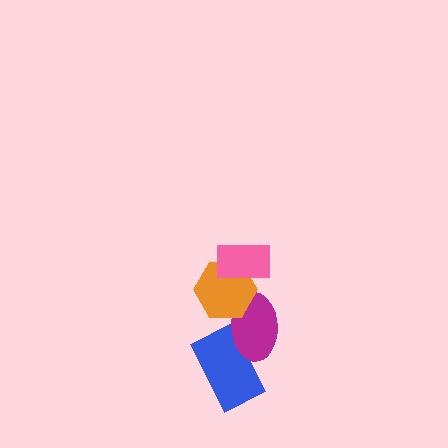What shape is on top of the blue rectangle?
The magenta ellipse is on top of the blue rectangle.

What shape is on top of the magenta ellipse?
The orange hexagon is on top of the magenta ellipse.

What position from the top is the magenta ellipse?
The magenta ellipse is 3rd from the top.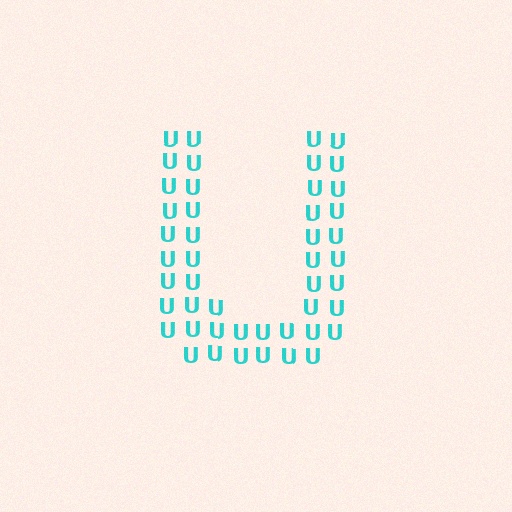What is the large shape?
The large shape is the letter U.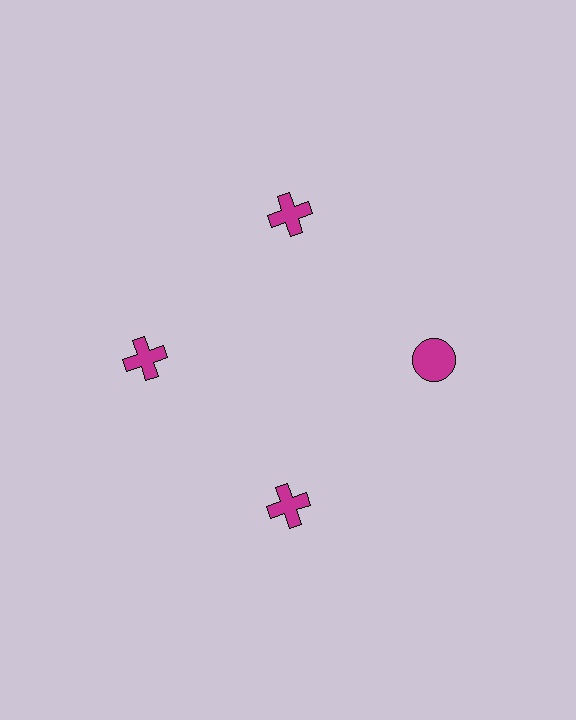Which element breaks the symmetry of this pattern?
The magenta circle at roughly the 3 o'clock position breaks the symmetry. All other shapes are magenta crosses.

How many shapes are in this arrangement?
There are 4 shapes arranged in a ring pattern.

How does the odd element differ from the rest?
It has a different shape: circle instead of cross.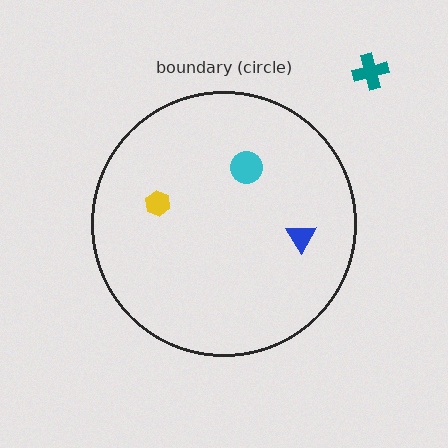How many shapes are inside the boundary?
3 inside, 1 outside.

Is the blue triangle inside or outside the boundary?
Inside.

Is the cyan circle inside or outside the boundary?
Inside.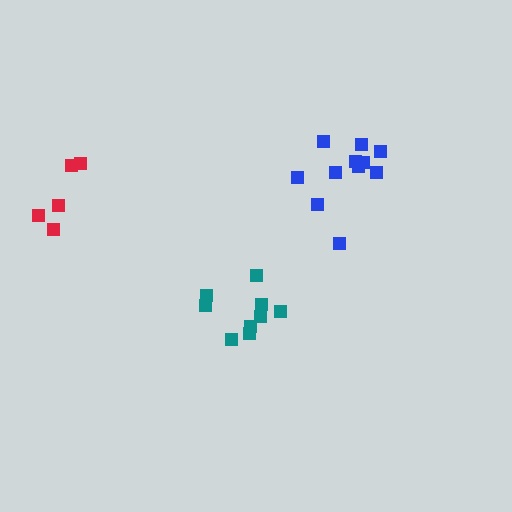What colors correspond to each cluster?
The clusters are colored: teal, blue, red.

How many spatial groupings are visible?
There are 3 spatial groupings.